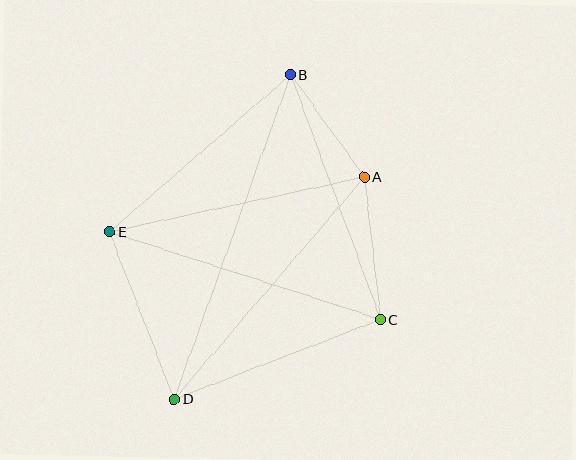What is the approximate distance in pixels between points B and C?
The distance between B and C is approximately 261 pixels.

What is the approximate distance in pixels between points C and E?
The distance between C and E is approximately 284 pixels.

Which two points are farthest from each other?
Points B and D are farthest from each other.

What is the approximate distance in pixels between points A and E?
The distance between A and E is approximately 260 pixels.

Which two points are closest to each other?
Points A and B are closest to each other.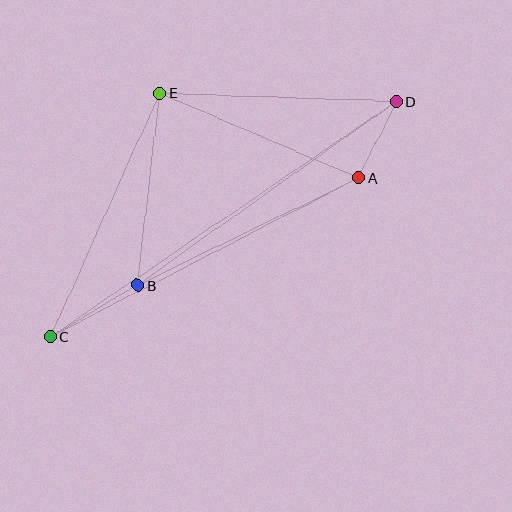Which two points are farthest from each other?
Points C and D are farthest from each other.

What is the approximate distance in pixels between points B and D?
The distance between B and D is approximately 317 pixels.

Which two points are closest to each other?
Points A and D are closest to each other.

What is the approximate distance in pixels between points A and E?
The distance between A and E is approximately 217 pixels.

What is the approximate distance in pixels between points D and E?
The distance between D and E is approximately 237 pixels.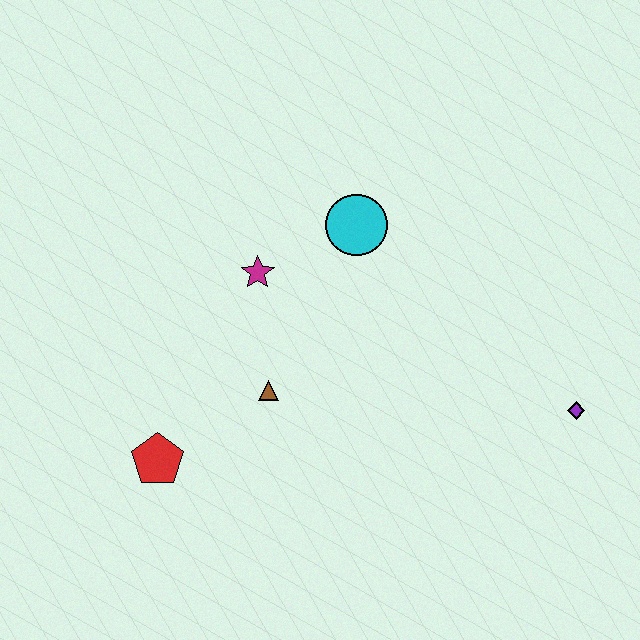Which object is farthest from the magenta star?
The purple diamond is farthest from the magenta star.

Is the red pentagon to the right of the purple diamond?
No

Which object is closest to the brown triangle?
The magenta star is closest to the brown triangle.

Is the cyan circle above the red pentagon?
Yes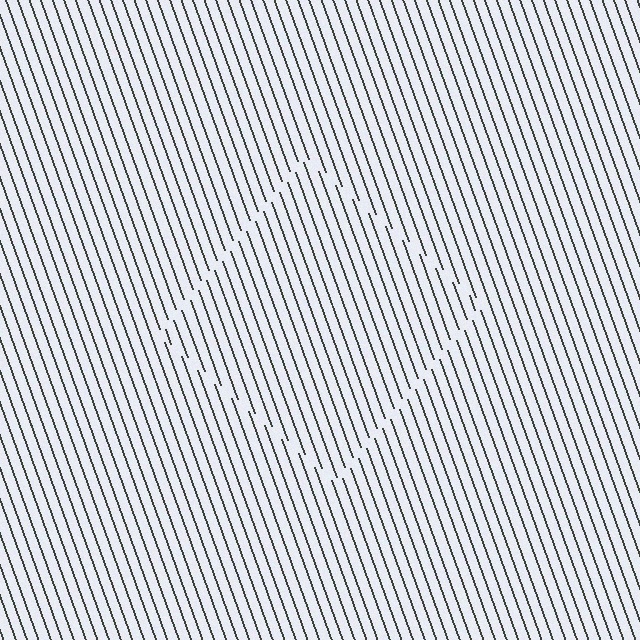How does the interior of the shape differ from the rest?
The interior of the shape contains the same grating, shifted by half a period — the contour is defined by the phase discontinuity where line-ends from the inner and outer gratings abut.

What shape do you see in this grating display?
An illusory square. The interior of the shape contains the same grating, shifted by half a period — the contour is defined by the phase discontinuity where line-ends from the inner and outer gratings abut.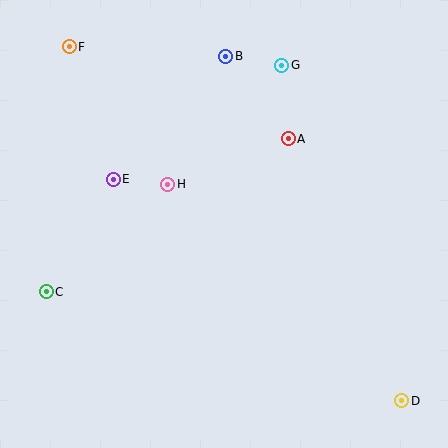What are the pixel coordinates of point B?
Point B is at (226, 56).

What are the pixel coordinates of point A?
Point A is at (288, 139).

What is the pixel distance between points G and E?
The distance between G and E is 203 pixels.